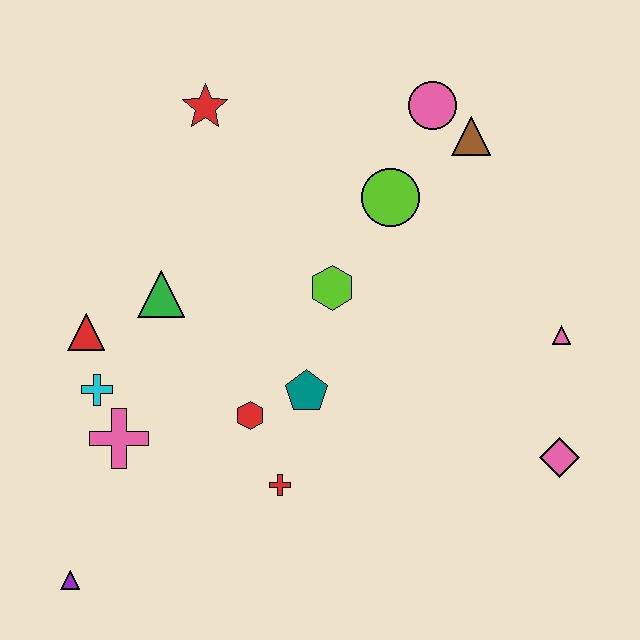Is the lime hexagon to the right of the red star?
Yes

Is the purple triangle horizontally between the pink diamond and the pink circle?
No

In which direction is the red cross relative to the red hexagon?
The red cross is below the red hexagon.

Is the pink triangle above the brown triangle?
No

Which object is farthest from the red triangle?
The pink diamond is farthest from the red triangle.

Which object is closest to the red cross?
The red hexagon is closest to the red cross.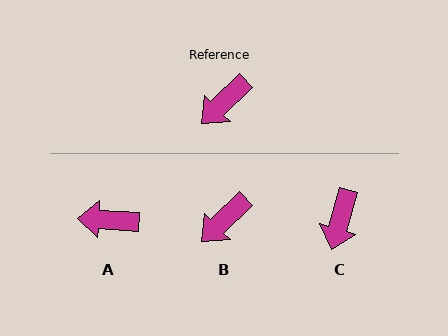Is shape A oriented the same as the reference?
No, it is off by about 47 degrees.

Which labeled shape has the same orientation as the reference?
B.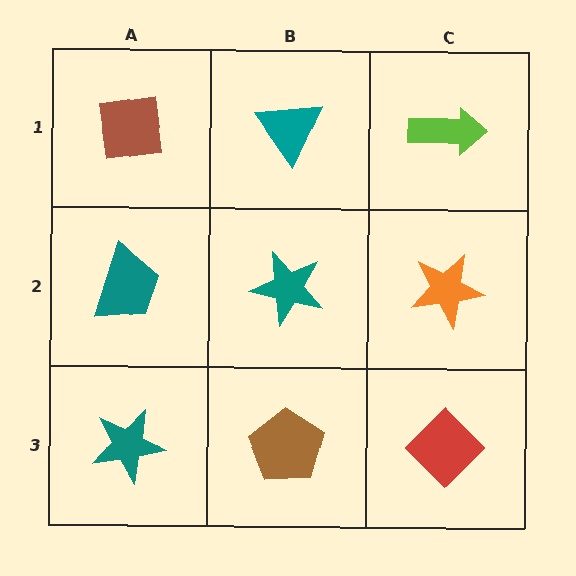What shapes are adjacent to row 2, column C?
A lime arrow (row 1, column C), a red diamond (row 3, column C), a teal star (row 2, column B).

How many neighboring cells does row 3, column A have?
2.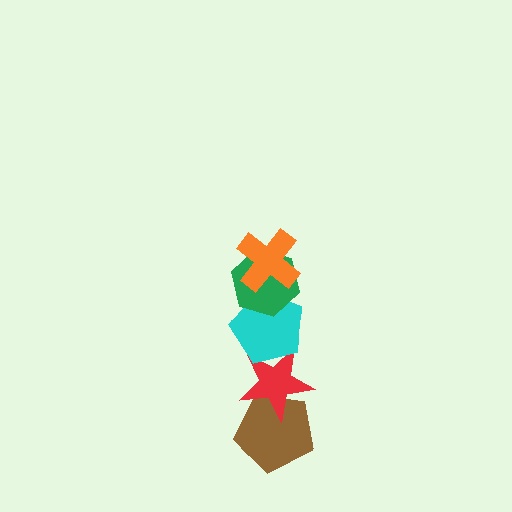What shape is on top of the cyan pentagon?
The green hexagon is on top of the cyan pentagon.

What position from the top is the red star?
The red star is 4th from the top.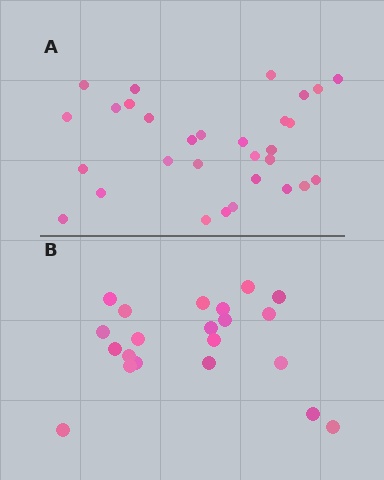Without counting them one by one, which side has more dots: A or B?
Region A (the top region) has more dots.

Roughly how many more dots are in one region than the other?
Region A has roughly 8 or so more dots than region B.